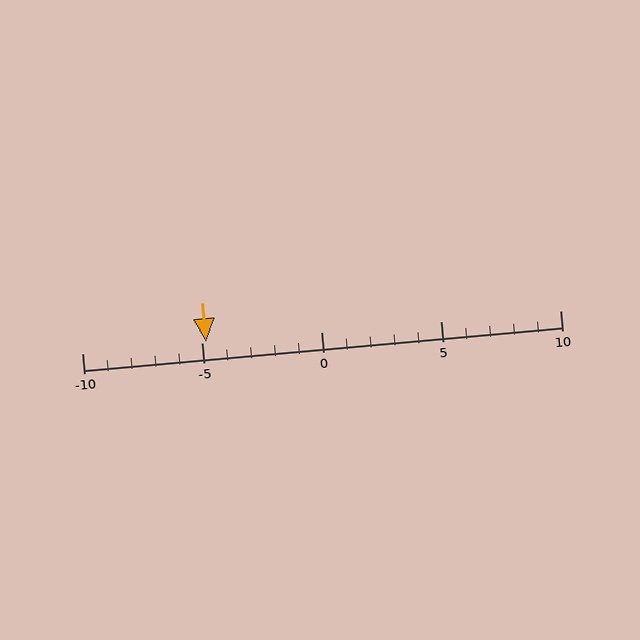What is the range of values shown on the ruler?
The ruler shows values from -10 to 10.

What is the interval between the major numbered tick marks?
The major tick marks are spaced 5 units apart.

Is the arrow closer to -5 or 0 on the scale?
The arrow is closer to -5.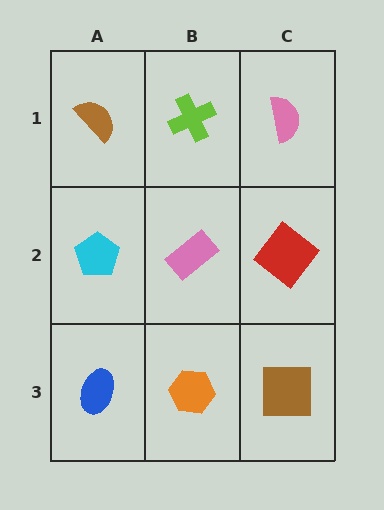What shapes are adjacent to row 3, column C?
A red diamond (row 2, column C), an orange hexagon (row 3, column B).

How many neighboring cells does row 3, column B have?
3.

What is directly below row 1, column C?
A red diamond.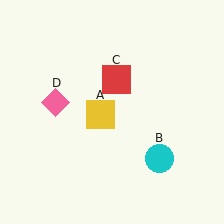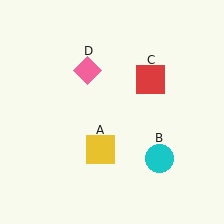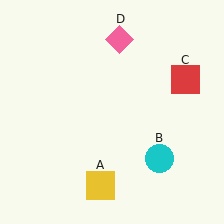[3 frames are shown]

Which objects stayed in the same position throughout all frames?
Cyan circle (object B) remained stationary.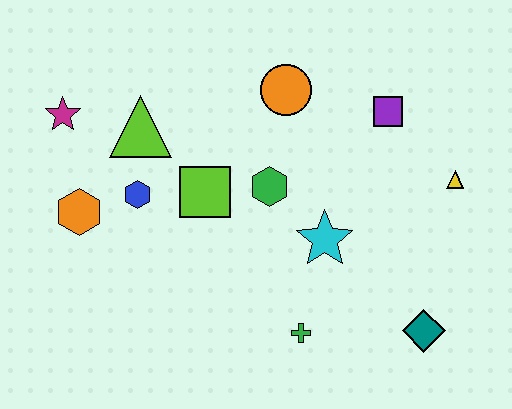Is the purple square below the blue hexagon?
No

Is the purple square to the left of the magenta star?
No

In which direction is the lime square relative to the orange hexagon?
The lime square is to the right of the orange hexagon.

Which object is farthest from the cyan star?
The magenta star is farthest from the cyan star.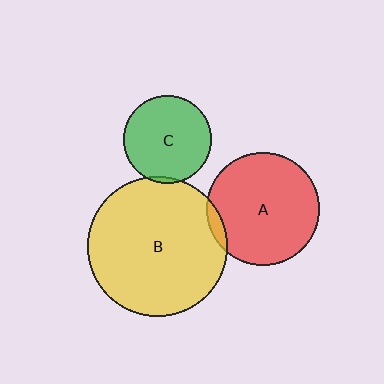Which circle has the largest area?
Circle B (yellow).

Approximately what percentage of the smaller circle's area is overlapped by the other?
Approximately 5%.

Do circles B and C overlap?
Yes.